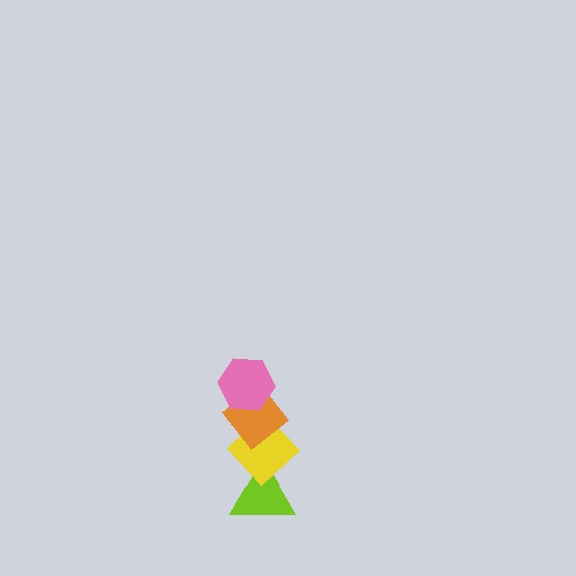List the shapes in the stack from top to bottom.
From top to bottom: the pink hexagon, the orange diamond, the yellow diamond, the lime triangle.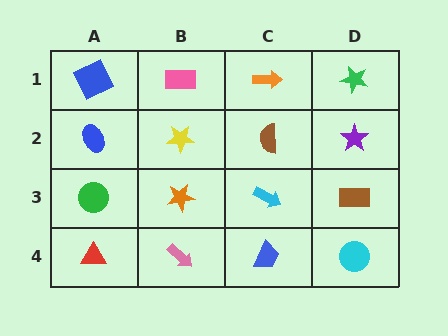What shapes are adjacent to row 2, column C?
An orange arrow (row 1, column C), a cyan arrow (row 3, column C), a yellow star (row 2, column B), a purple star (row 2, column D).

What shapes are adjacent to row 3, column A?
A blue ellipse (row 2, column A), a red triangle (row 4, column A), an orange star (row 3, column B).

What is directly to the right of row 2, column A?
A yellow star.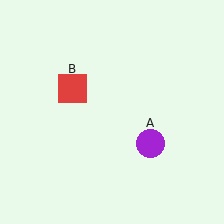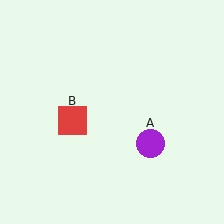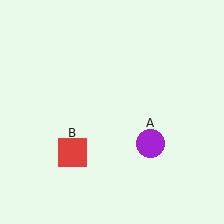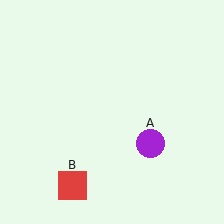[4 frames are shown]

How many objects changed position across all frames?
1 object changed position: red square (object B).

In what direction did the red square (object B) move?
The red square (object B) moved down.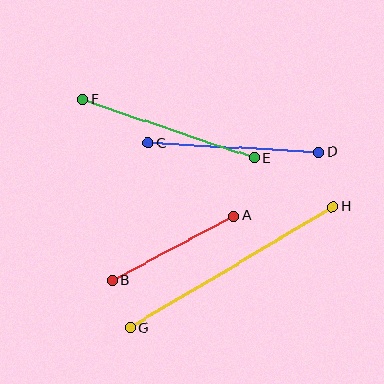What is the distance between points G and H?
The distance is approximately 235 pixels.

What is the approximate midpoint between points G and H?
The midpoint is at approximately (232, 267) pixels.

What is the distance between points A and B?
The distance is approximately 138 pixels.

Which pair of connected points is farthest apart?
Points G and H are farthest apart.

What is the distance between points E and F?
The distance is approximately 181 pixels.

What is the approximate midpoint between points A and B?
The midpoint is at approximately (173, 248) pixels.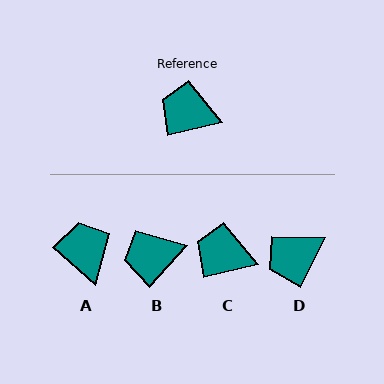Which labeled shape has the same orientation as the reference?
C.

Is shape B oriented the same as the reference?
No, it is off by about 34 degrees.